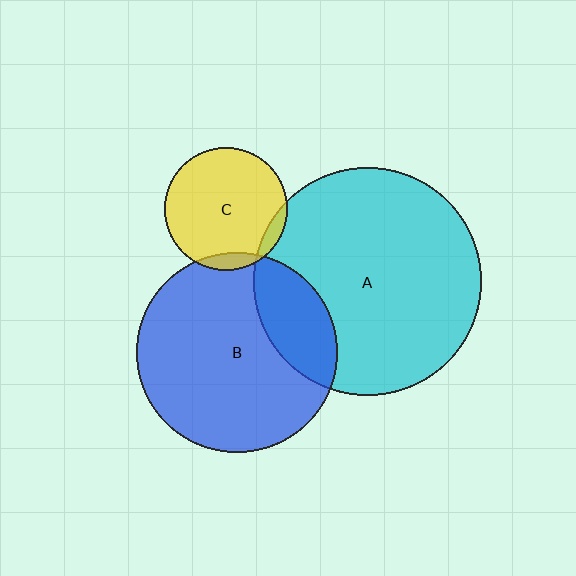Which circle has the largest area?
Circle A (cyan).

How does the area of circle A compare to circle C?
Approximately 3.4 times.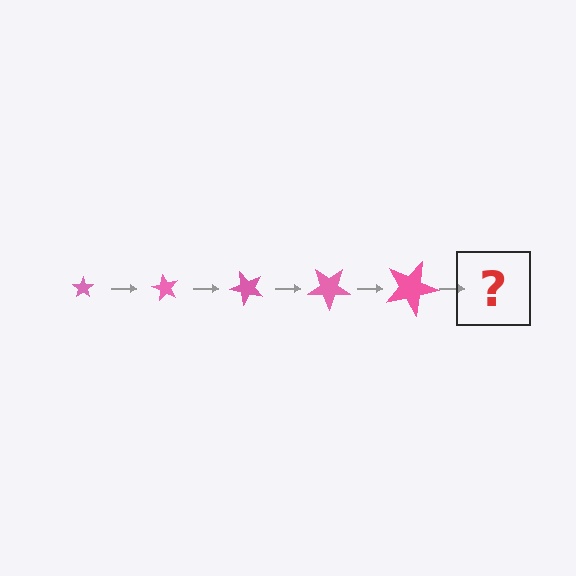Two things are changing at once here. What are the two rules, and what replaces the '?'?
The two rules are that the star grows larger each step and it rotates 60 degrees each step. The '?' should be a star, larger than the previous one and rotated 300 degrees from the start.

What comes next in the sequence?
The next element should be a star, larger than the previous one and rotated 300 degrees from the start.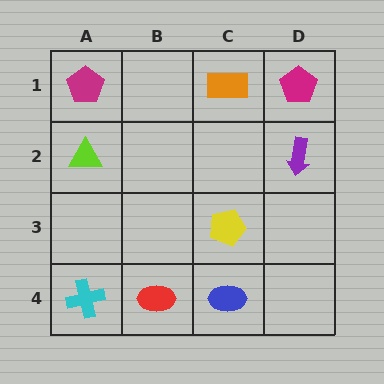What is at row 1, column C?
An orange rectangle.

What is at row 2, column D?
A purple arrow.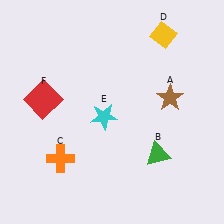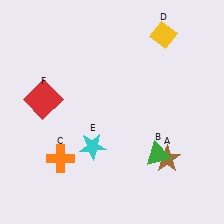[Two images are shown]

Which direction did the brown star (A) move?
The brown star (A) moved down.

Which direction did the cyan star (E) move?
The cyan star (E) moved down.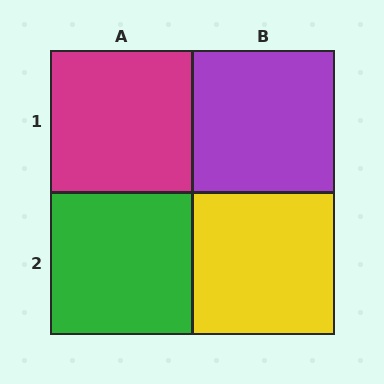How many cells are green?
1 cell is green.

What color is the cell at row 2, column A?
Green.